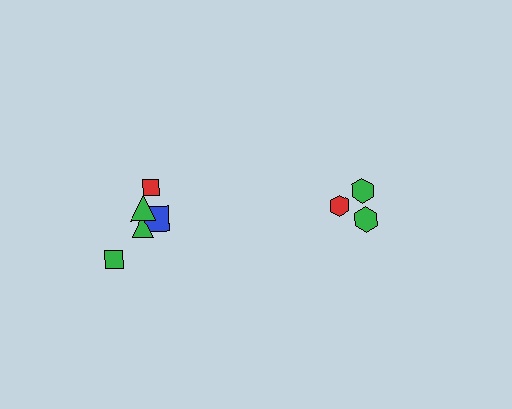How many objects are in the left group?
There are 5 objects.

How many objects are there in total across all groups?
There are 8 objects.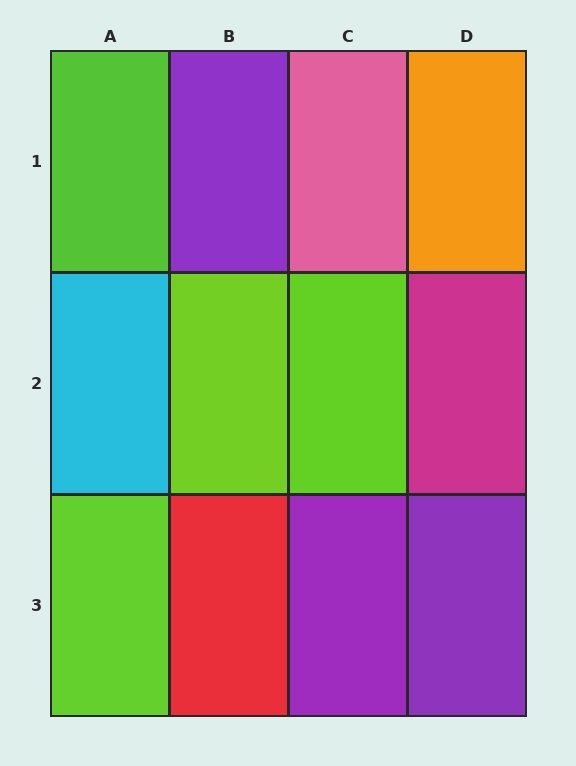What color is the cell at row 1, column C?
Pink.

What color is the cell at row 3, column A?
Lime.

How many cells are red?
1 cell is red.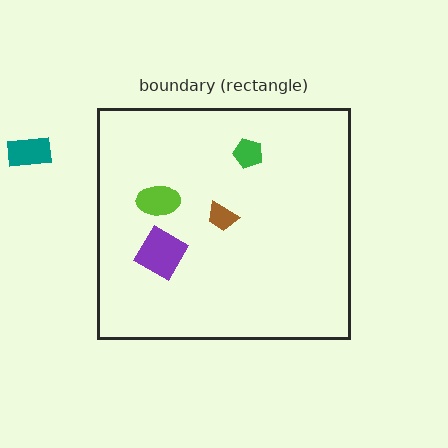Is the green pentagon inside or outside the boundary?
Inside.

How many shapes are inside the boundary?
4 inside, 1 outside.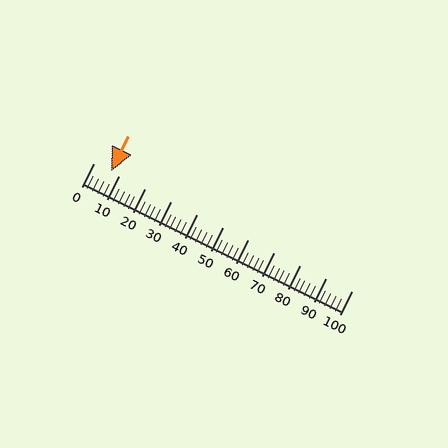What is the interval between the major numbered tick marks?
The major tick marks are spaced 10 units apart.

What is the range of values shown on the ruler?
The ruler shows values from 0 to 100.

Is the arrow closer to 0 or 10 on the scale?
The arrow is closer to 10.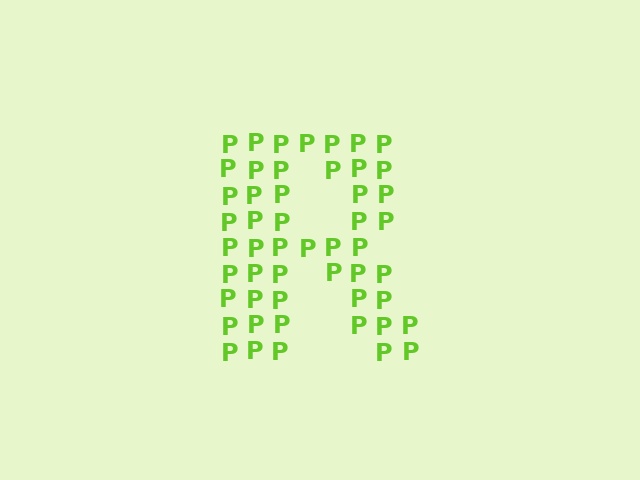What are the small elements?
The small elements are letter P's.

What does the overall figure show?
The overall figure shows the letter R.